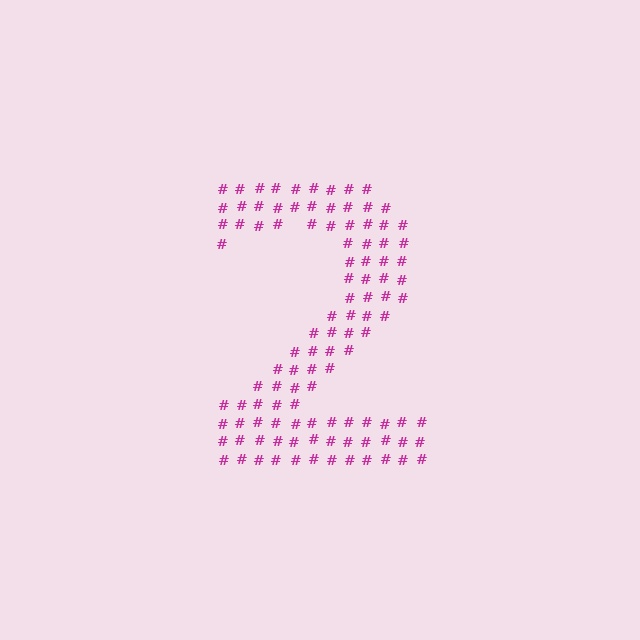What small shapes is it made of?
It is made of small hash symbols.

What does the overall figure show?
The overall figure shows the digit 2.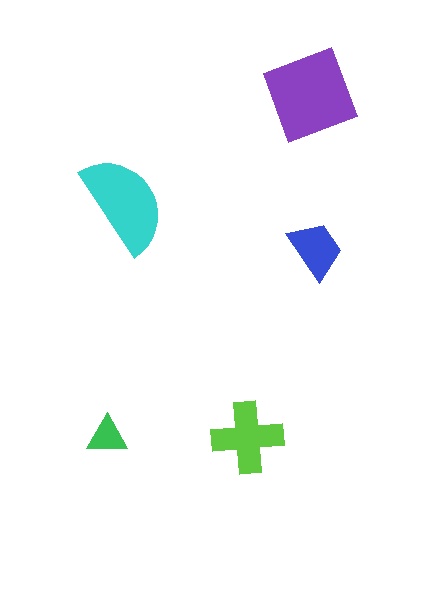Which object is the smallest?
The green triangle.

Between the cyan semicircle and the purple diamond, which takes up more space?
The purple diamond.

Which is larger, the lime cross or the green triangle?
The lime cross.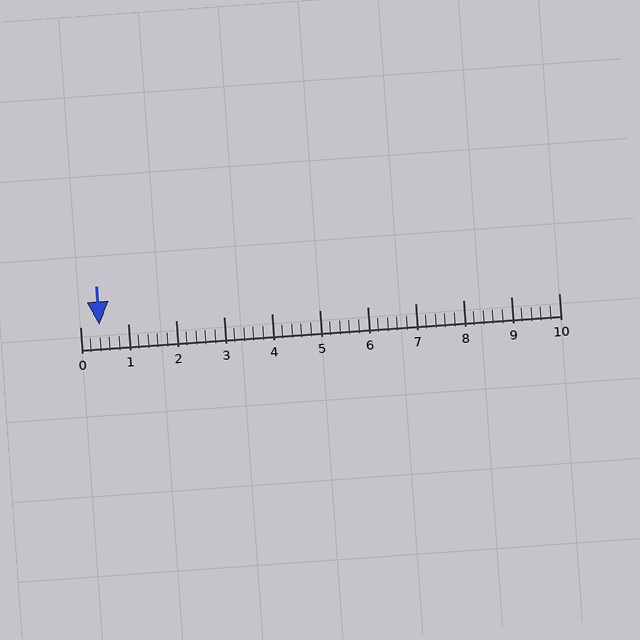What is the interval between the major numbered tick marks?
The major tick marks are spaced 1 units apart.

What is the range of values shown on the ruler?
The ruler shows values from 0 to 10.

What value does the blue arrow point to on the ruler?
The blue arrow points to approximately 0.4.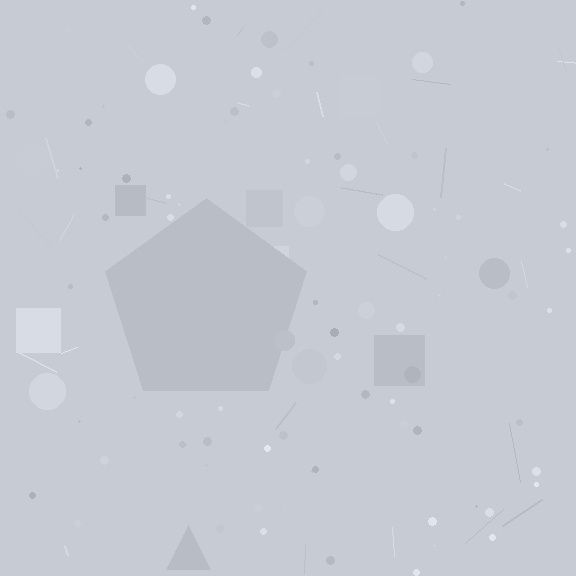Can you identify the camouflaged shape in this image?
The camouflaged shape is a pentagon.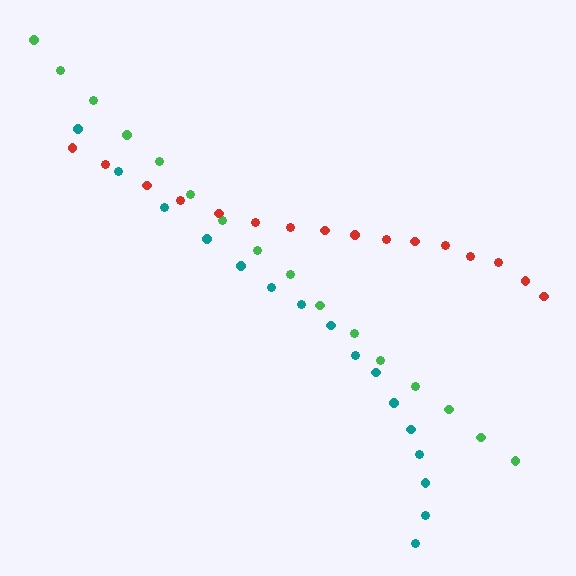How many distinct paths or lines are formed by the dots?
There are 3 distinct paths.